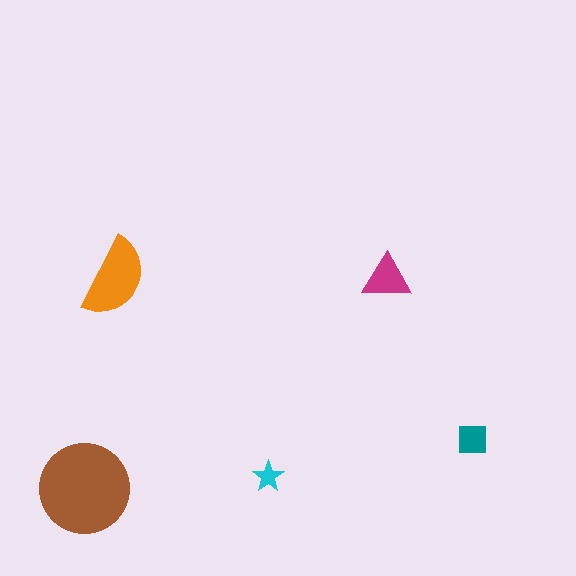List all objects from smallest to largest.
The cyan star, the teal square, the magenta triangle, the orange semicircle, the brown circle.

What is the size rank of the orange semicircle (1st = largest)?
2nd.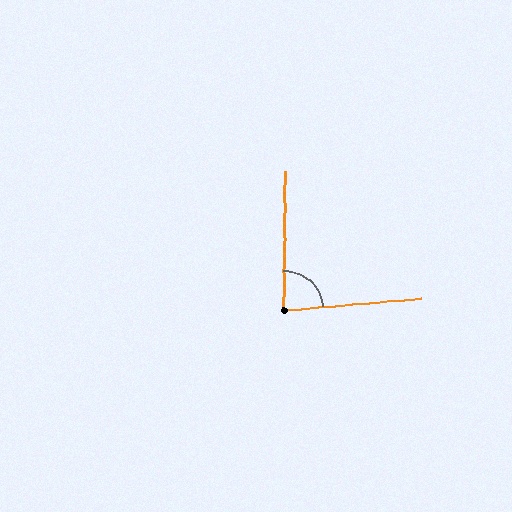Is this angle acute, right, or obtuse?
It is acute.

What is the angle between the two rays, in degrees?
Approximately 85 degrees.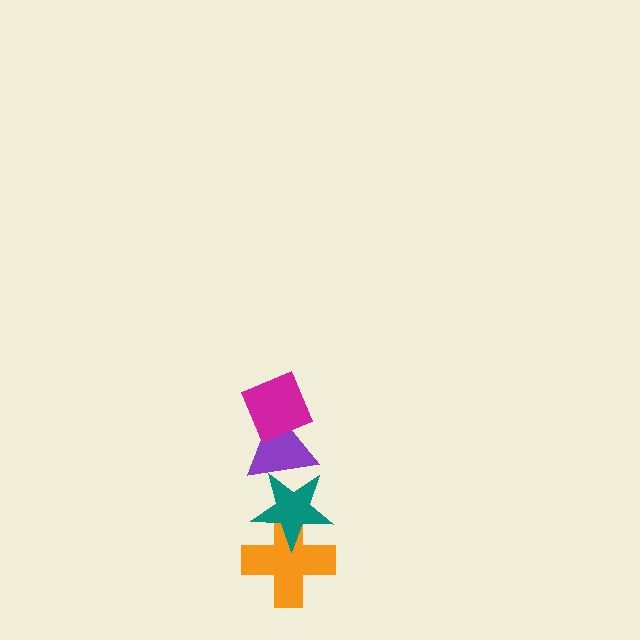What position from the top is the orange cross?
The orange cross is 4th from the top.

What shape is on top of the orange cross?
The teal star is on top of the orange cross.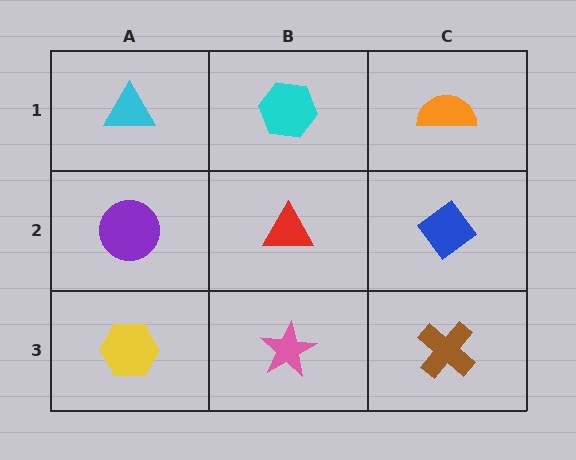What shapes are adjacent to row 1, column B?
A red triangle (row 2, column B), a cyan triangle (row 1, column A), an orange semicircle (row 1, column C).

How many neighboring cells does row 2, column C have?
3.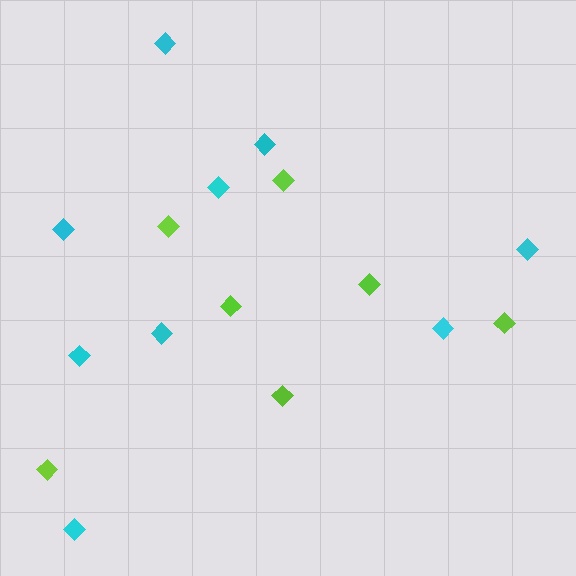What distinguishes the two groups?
There are 2 groups: one group of cyan diamonds (9) and one group of lime diamonds (7).